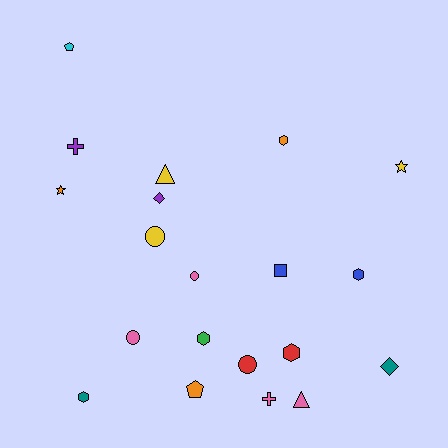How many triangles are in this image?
There are 2 triangles.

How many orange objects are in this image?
There are 3 orange objects.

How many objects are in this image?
There are 20 objects.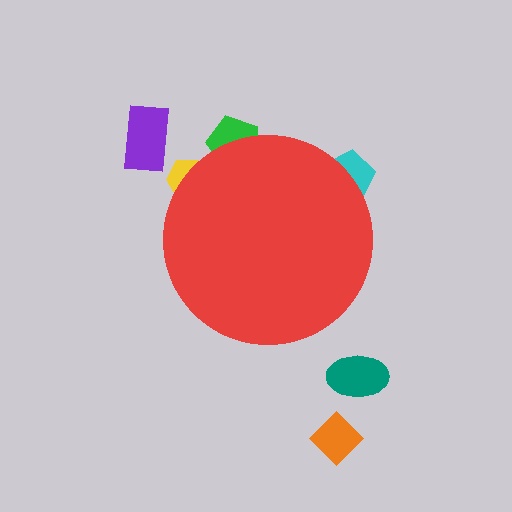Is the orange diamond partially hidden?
No, the orange diamond is fully visible.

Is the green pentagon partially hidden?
Yes, the green pentagon is partially hidden behind the red circle.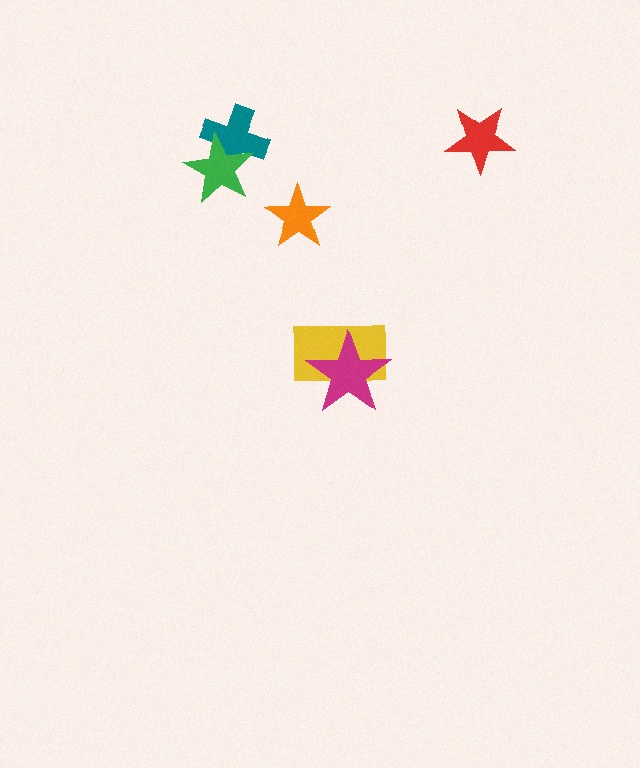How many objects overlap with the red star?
0 objects overlap with the red star.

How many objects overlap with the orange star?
0 objects overlap with the orange star.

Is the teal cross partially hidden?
Yes, it is partially covered by another shape.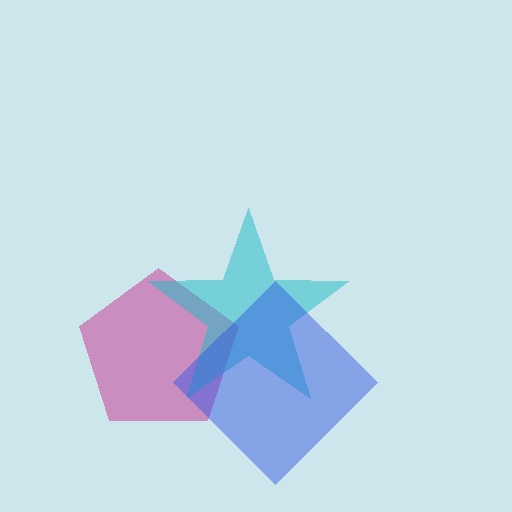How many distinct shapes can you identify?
There are 3 distinct shapes: a magenta pentagon, a cyan star, a blue diamond.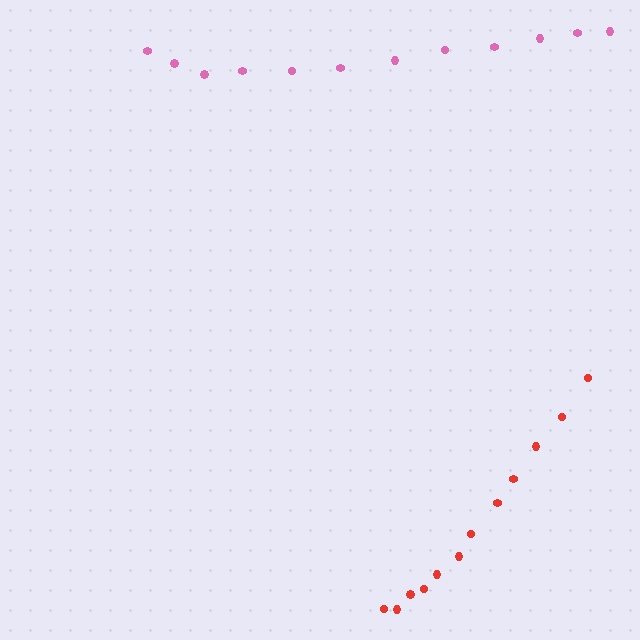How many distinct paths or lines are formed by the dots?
There are 2 distinct paths.